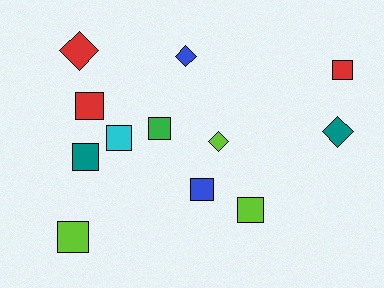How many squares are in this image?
There are 8 squares.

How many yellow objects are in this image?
There are no yellow objects.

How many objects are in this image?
There are 12 objects.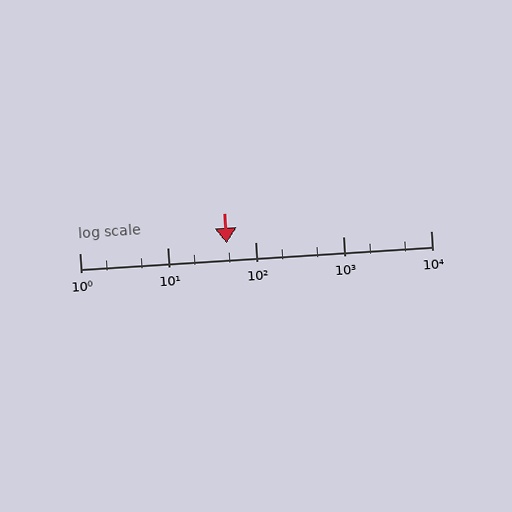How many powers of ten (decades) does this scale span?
The scale spans 4 decades, from 1 to 10000.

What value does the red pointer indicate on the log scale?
The pointer indicates approximately 48.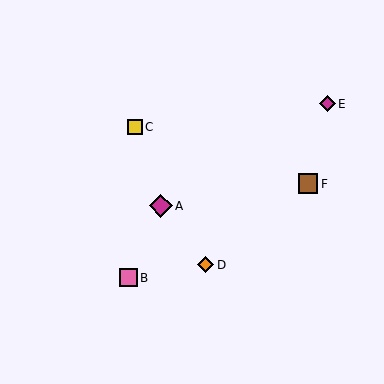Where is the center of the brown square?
The center of the brown square is at (308, 184).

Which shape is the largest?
The magenta diamond (labeled A) is the largest.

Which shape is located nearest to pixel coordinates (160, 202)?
The magenta diamond (labeled A) at (161, 206) is nearest to that location.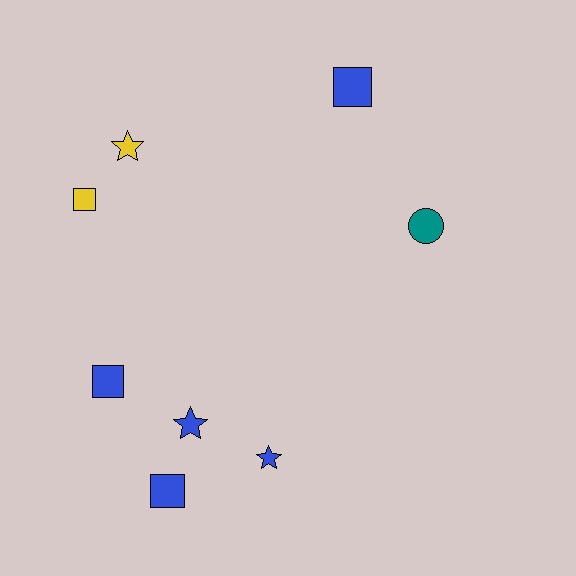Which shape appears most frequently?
Square, with 4 objects.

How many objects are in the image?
There are 8 objects.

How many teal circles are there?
There is 1 teal circle.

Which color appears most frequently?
Blue, with 5 objects.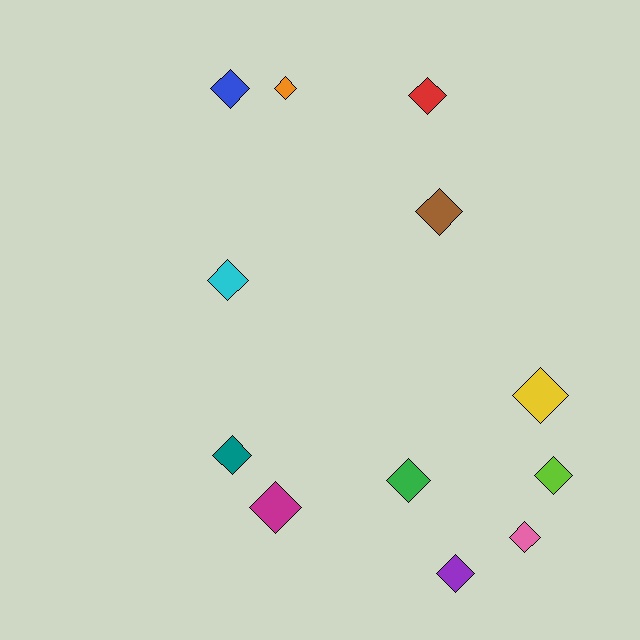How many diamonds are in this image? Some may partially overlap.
There are 12 diamonds.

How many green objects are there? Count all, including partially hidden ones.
There is 1 green object.